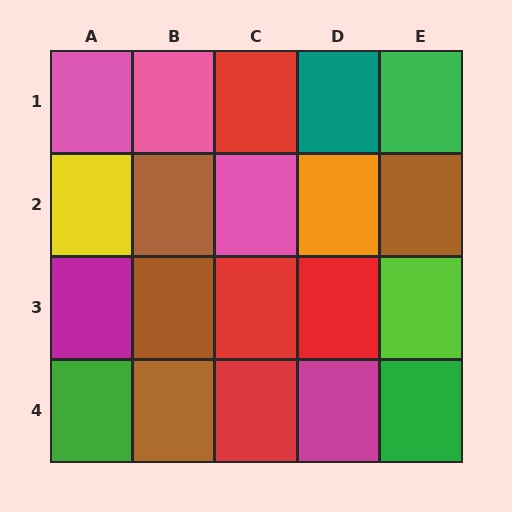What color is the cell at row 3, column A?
Magenta.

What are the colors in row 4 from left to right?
Green, brown, red, magenta, green.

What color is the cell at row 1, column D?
Teal.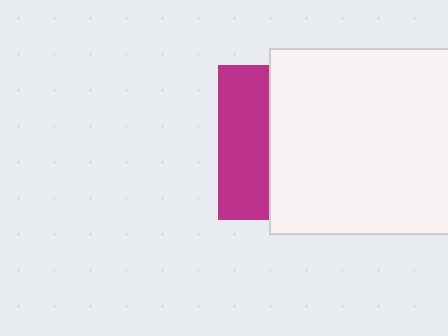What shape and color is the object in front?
The object in front is a white rectangle.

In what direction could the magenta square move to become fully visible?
The magenta square could move left. That would shift it out from behind the white rectangle entirely.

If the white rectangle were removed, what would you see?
You would see the complete magenta square.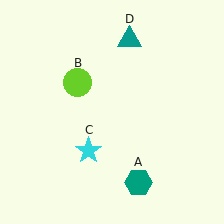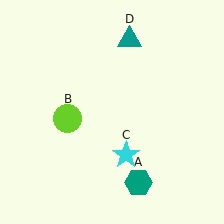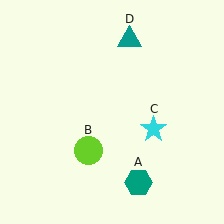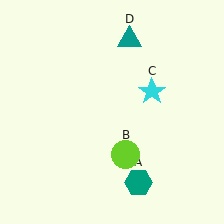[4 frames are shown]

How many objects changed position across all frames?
2 objects changed position: lime circle (object B), cyan star (object C).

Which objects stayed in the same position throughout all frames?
Teal hexagon (object A) and teal triangle (object D) remained stationary.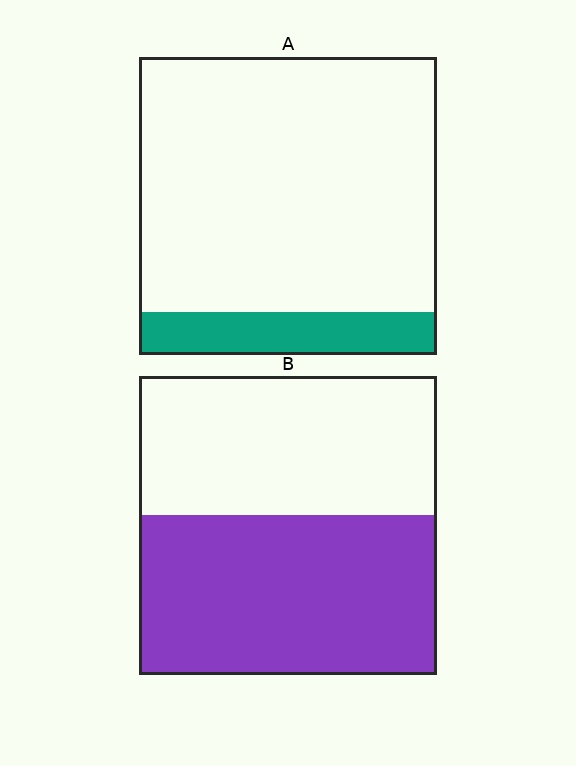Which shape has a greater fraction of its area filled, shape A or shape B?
Shape B.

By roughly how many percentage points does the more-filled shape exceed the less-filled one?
By roughly 40 percentage points (B over A).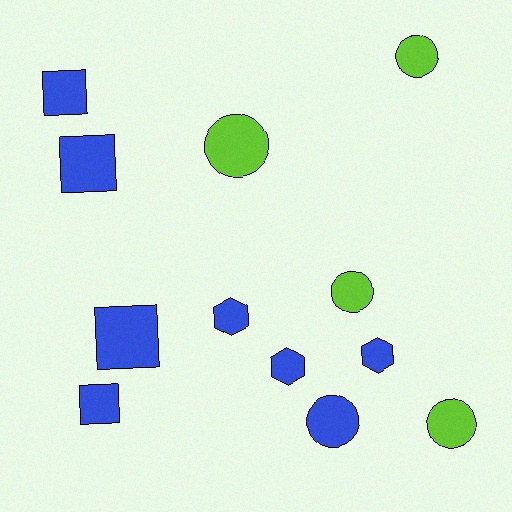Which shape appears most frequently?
Circle, with 5 objects.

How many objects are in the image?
There are 12 objects.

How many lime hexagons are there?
There are no lime hexagons.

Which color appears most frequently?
Blue, with 8 objects.